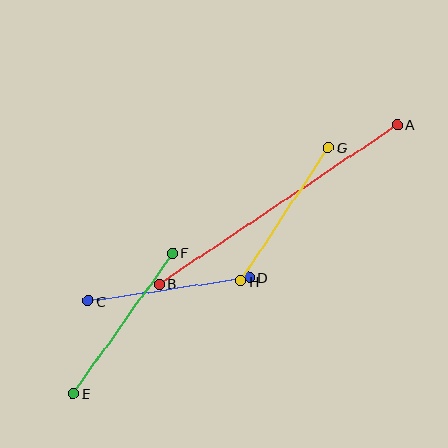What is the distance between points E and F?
The distance is approximately 172 pixels.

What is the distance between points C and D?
The distance is approximately 162 pixels.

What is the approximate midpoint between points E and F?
The midpoint is at approximately (123, 323) pixels.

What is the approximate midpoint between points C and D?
The midpoint is at approximately (169, 289) pixels.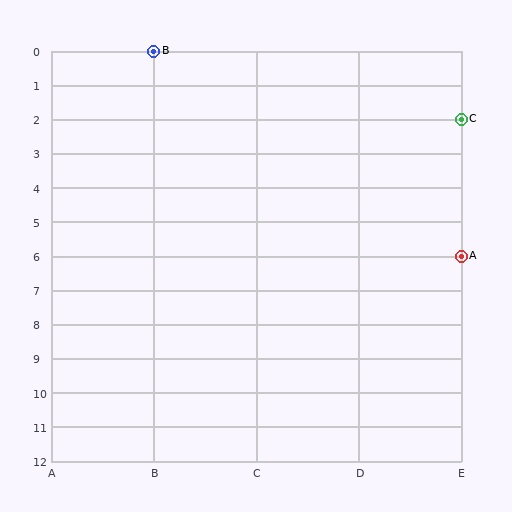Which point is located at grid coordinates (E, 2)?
Point C is at (E, 2).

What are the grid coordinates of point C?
Point C is at grid coordinates (E, 2).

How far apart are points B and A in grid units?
Points B and A are 3 columns and 6 rows apart (about 6.7 grid units diagonally).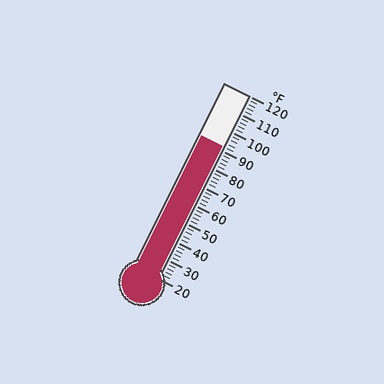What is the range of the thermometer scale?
The thermometer scale ranges from 20°F to 120°F.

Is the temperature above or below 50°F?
The temperature is above 50°F.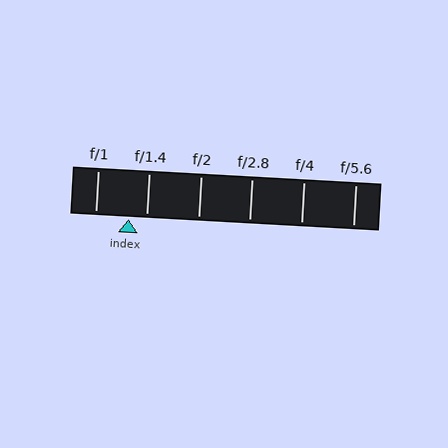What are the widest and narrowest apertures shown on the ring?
The widest aperture shown is f/1 and the narrowest is f/5.6.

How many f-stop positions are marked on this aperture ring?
There are 6 f-stop positions marked.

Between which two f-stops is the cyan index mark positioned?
The index mark is between f/1 and f/1.4.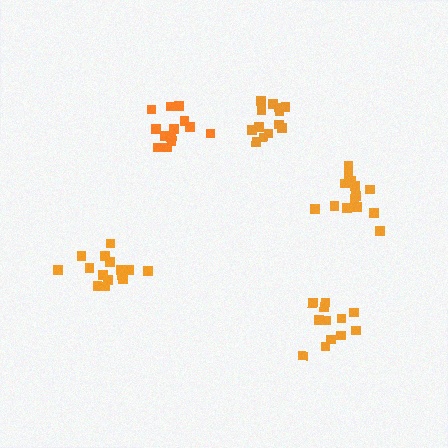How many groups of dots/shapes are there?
There are 5 groups.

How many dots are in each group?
Group 1: 14 dots, Group 2: 17 dots, Group 3: 13 dots, Group 4: 13 dots, Group 5: 12 dots (69 total).